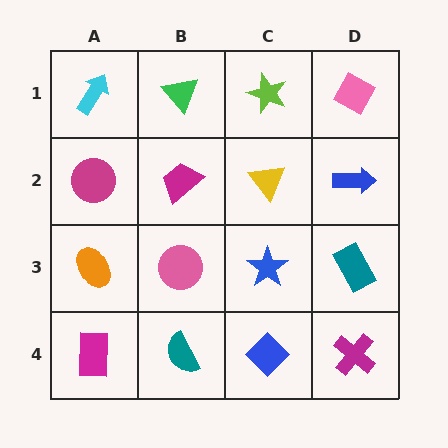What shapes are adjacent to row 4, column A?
An orange ellipse (row 3, column A), a teal semicircle (row 4, column B).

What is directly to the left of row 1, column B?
A cyan arrow.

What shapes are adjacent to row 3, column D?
A blue arrow (row 2, column D), a magenta cross (row 4, column D), a blue star (row 3, column C).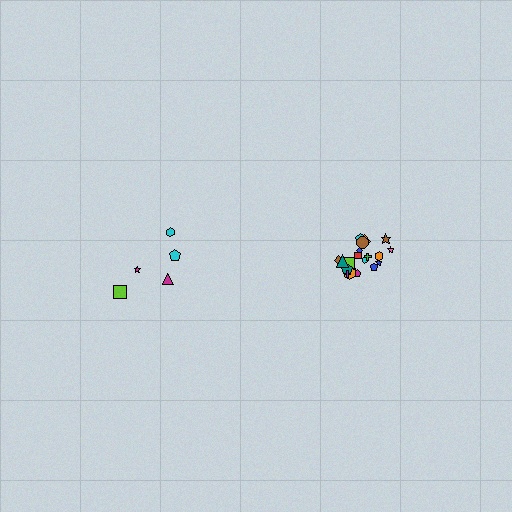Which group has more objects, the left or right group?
The right group.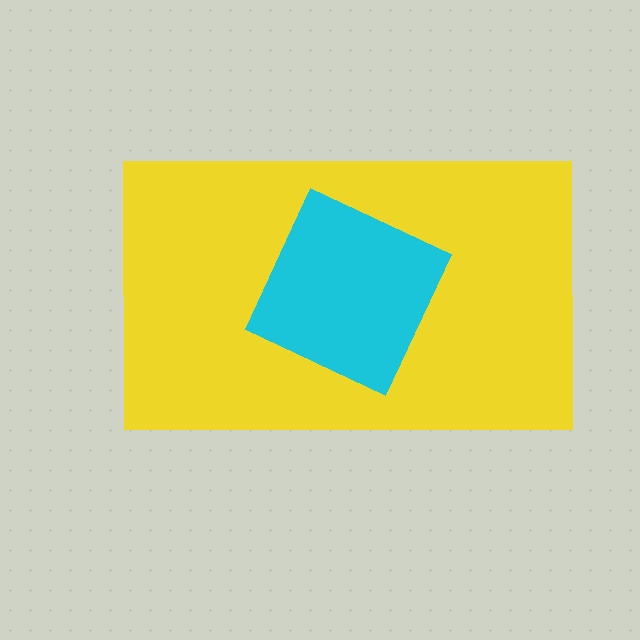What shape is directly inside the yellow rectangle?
The cyan diamond.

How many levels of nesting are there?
2.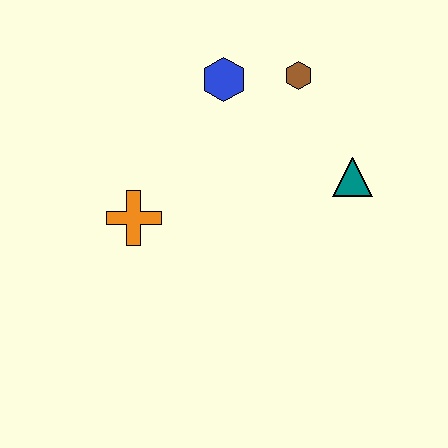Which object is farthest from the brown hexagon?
The orange cross is farthest from the brown hexagon.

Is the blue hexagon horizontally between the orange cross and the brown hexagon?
Yes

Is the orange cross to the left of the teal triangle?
Yes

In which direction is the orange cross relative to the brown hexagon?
The orange cross is to the left of the brown hexagon.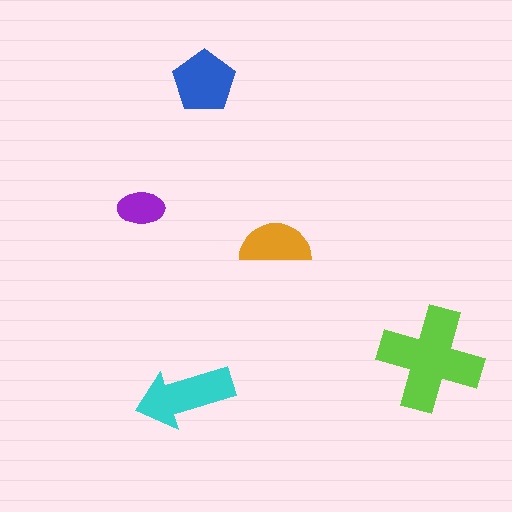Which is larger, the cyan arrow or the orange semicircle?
The cyan arrow.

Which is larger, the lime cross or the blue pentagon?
The lime cross.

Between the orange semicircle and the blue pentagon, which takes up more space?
The blue pentagon.